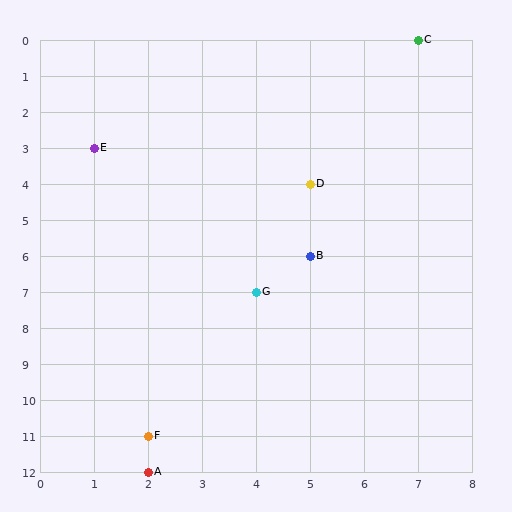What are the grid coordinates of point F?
Point F is at grid coordinates (2, 11).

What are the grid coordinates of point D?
Point D is at grid coordinates (5, 4).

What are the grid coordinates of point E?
Point E is at grid coordinates (1, 3).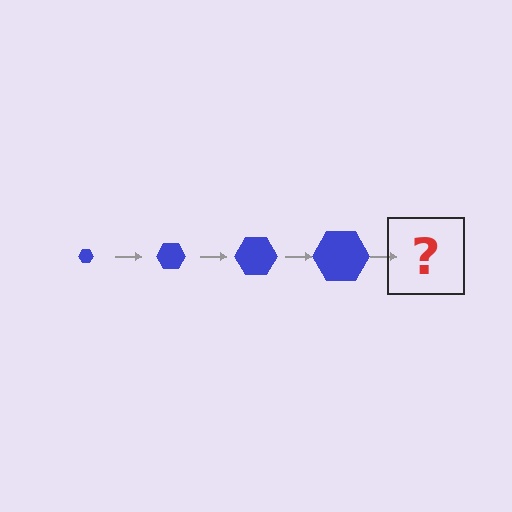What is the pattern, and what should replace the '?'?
The pattern is that the hexagon gets progressively larger each step. The '?' should be a blue hexagon, larger than the previous one.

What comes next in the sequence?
The next element should be a blue hexagon, larger than the previous one.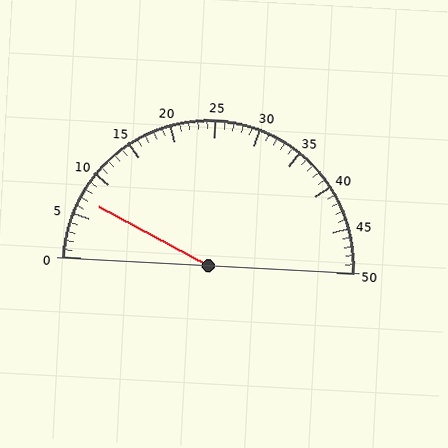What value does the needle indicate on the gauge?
The needle indicates approximately 7.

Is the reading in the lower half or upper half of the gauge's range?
The reading is in the lower half of the range (0 to 50).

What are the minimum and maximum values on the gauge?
The gauge ranges from 0 to 50.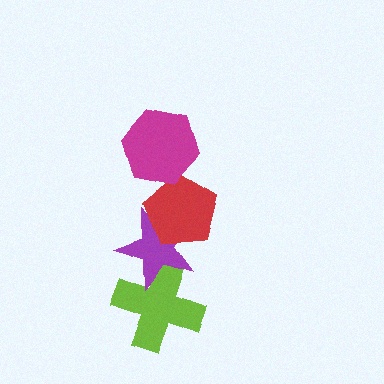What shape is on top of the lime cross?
The purple star is on top of the lime cross.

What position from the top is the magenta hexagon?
The magenta hexagon is 1st from the top.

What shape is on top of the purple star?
The red pentagon is on top of the purple star.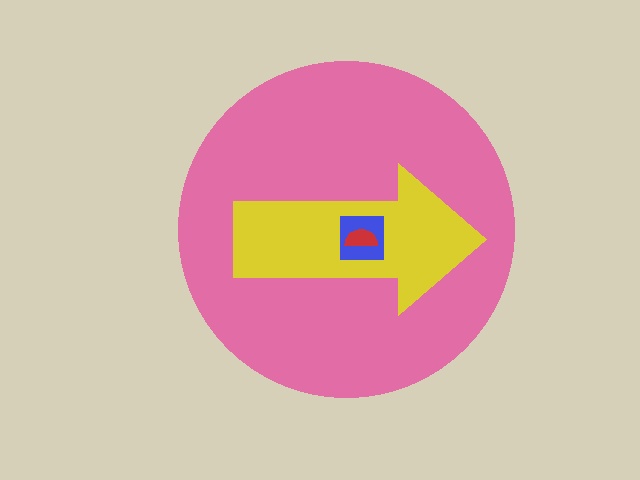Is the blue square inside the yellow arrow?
Yes.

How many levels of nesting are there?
4.